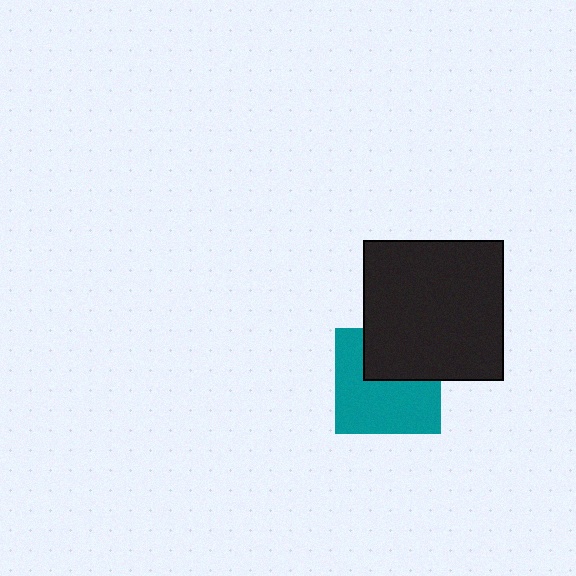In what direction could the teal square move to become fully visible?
The teal square could move down. That would shift it out from behind the black square entirely.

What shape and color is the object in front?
The object in front is a black square.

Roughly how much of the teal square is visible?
About half of it is visible (roughly 63%).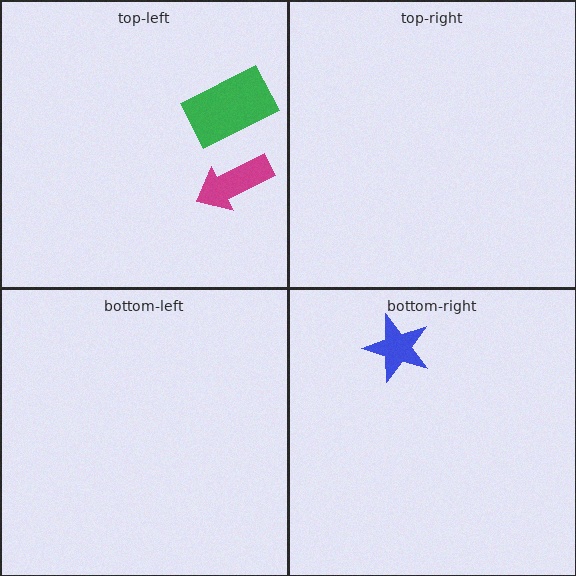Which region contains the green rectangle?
The top-left region.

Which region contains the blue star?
The bottom-right region.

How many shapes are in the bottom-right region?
1.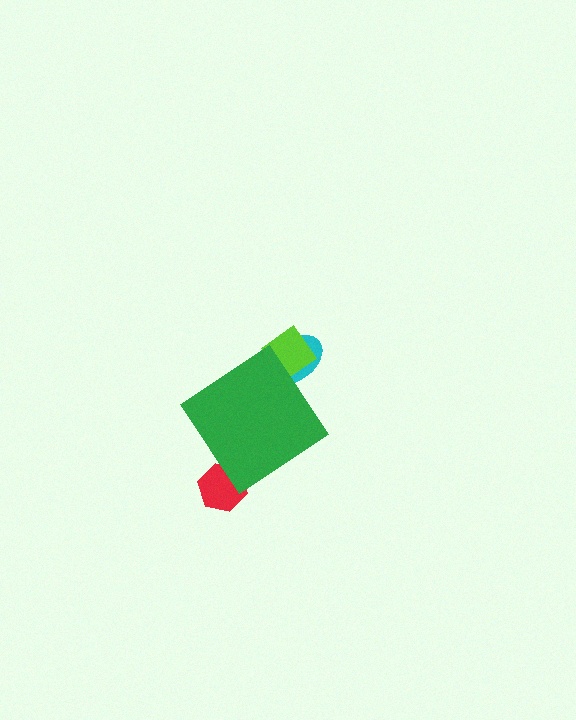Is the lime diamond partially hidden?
Yes, the lime diamond is partially hidden behind the green diamond.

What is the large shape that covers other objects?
A green diamond.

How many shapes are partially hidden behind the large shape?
3 shapes are partially hidden.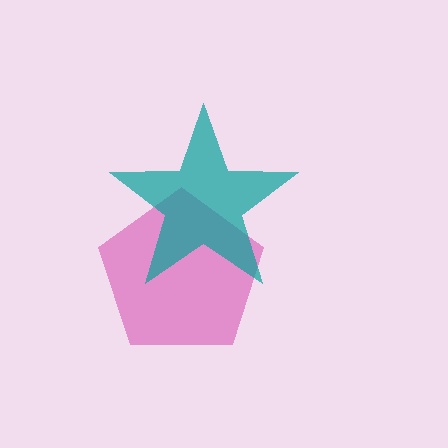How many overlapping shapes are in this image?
There are 2 overlapping shapes in the image.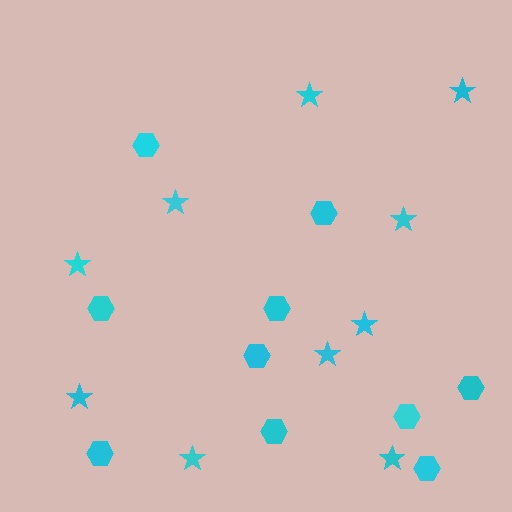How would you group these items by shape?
There are 2 groups: one group of stars (10) and one group of hexagons (10).